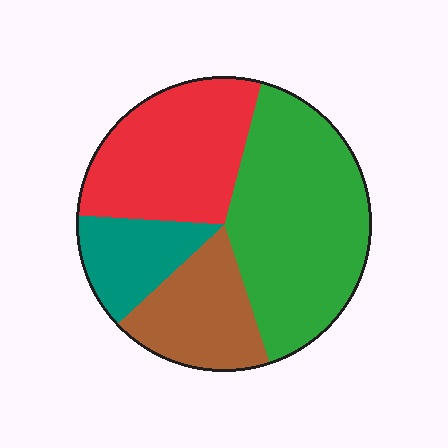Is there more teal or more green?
Green.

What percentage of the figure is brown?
Brown takes up about one sixth (1/6) of the figure.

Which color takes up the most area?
Green, at roughly 40%.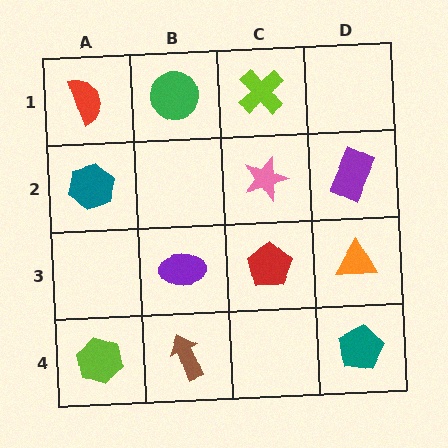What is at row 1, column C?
A lime cross.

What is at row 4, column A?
A lime hexagon.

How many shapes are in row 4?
3 shapes.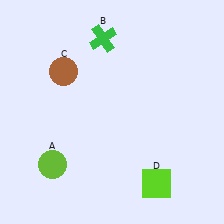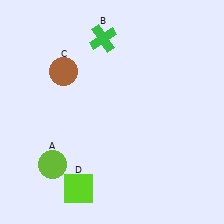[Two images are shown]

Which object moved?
The lime square (D) moved left.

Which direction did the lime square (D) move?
The lime square (D) moved left.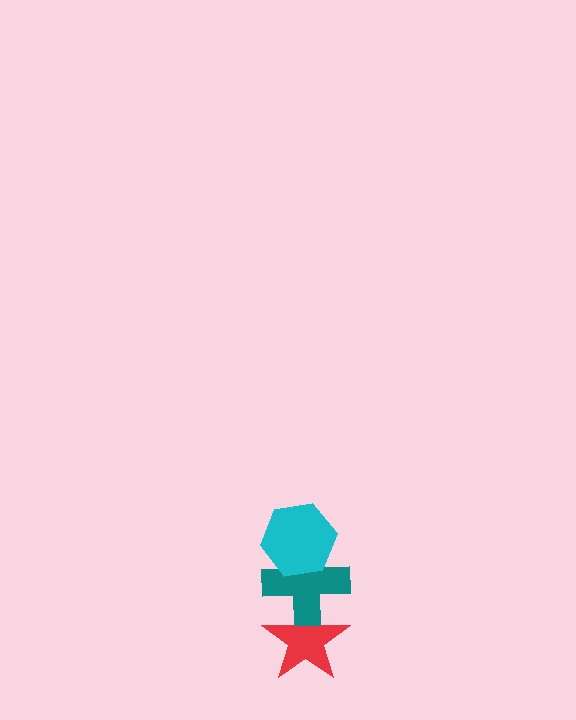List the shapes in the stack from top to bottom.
From top to bottom: the cyan hexagon, the teal cross, the red star.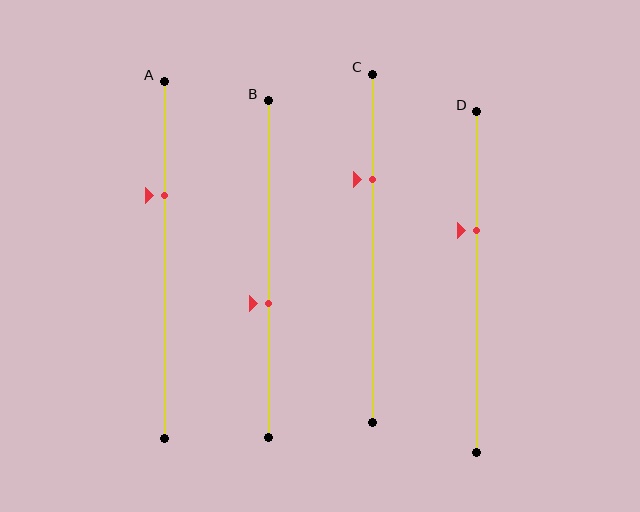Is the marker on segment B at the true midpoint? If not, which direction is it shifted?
No, the marker on segment B is shifted downward by about 10% of the segment length.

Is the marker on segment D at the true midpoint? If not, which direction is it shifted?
No, the marker on segment D is shifted upward by about 15% of the segment length.